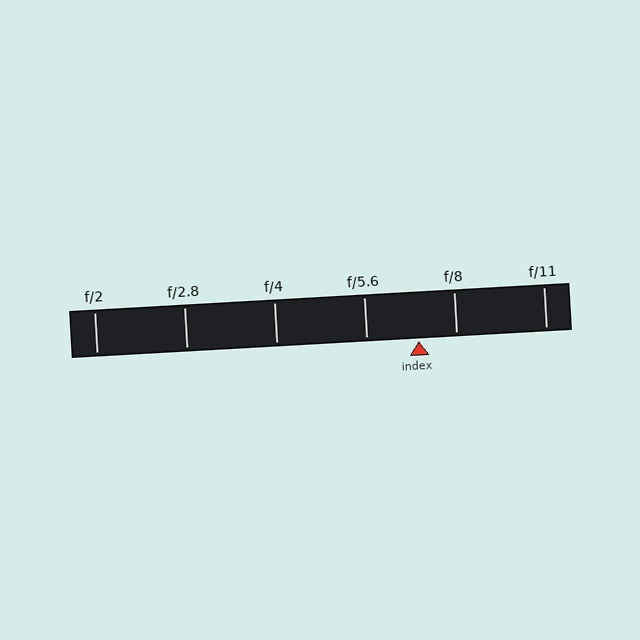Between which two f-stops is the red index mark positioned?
The index mark is between f/5.6 and f/8.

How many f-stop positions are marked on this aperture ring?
There are 6 f-stop positions marked.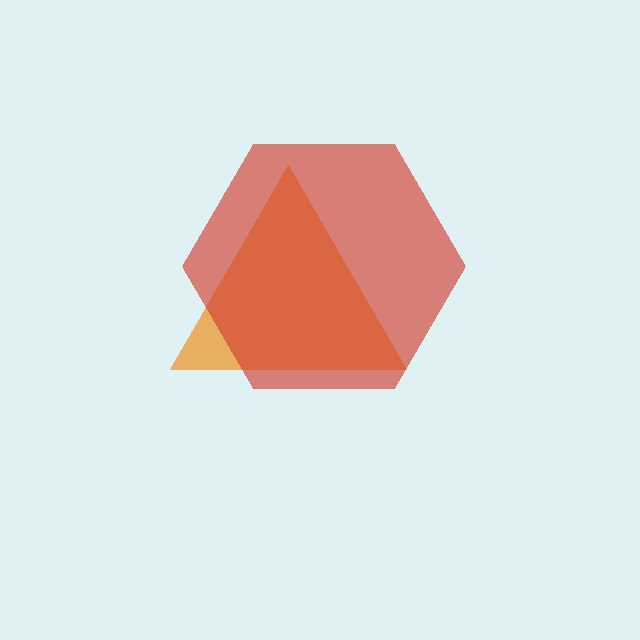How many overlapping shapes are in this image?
There are 2 overlapping shapes in the image.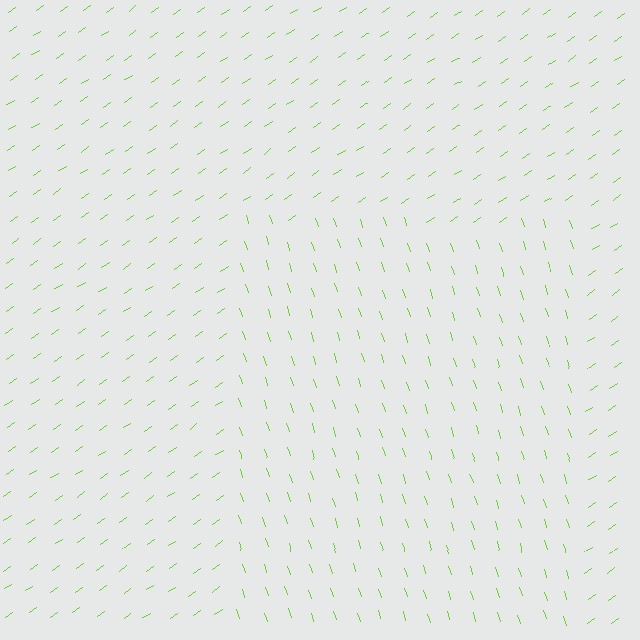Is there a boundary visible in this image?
Yes, there is a texture boundary formed by a change in line orientation.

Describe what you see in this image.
The image is filled with small lime line segments. A rectangle region in the image has lines oriented differently from the surrounding lines, creating a visible texture boundary.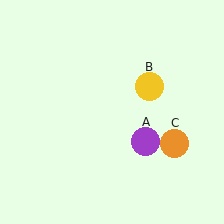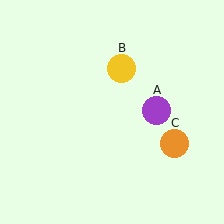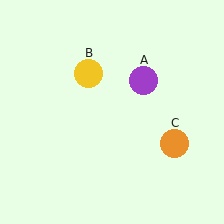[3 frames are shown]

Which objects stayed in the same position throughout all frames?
Orange circle (object C) remained stationary.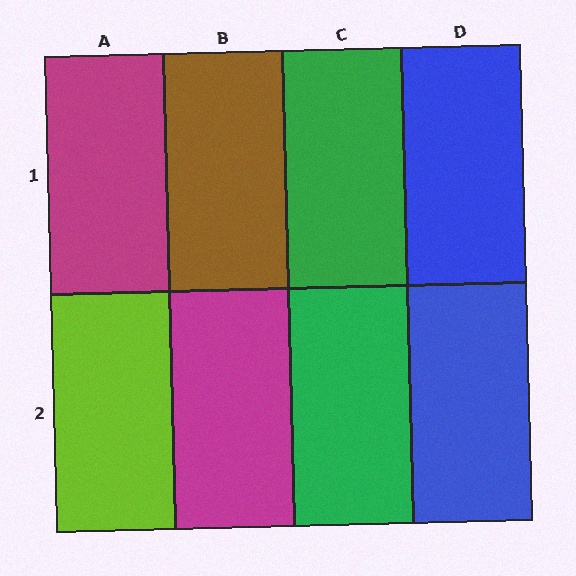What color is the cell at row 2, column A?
Lime.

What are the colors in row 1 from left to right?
Magenta, brown, green, blue.